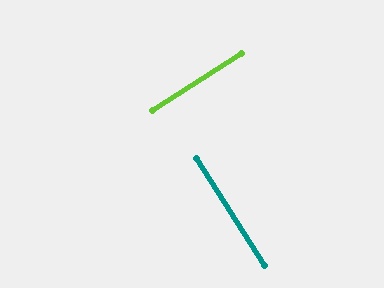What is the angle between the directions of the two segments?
Approximately 90 degrees.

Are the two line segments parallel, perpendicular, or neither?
Perpendicular — they meet at approximately 90°.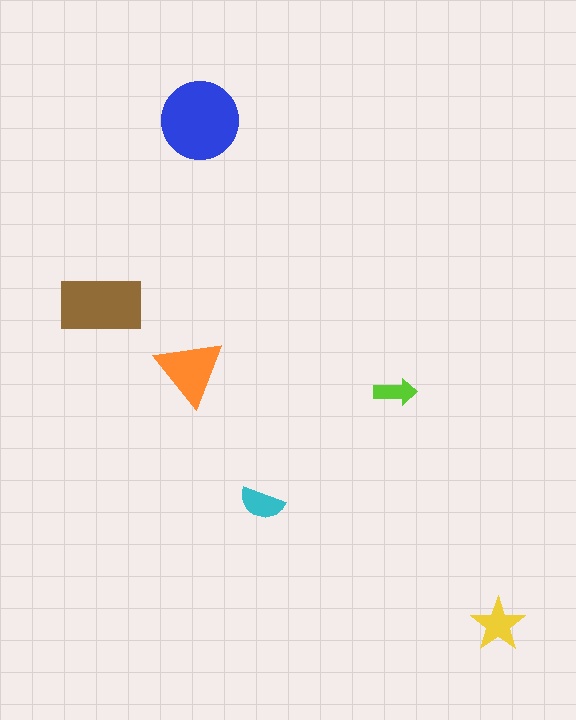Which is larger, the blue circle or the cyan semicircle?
The blue circle.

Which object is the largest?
The blue circle.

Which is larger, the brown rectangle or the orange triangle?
The brown rectangle.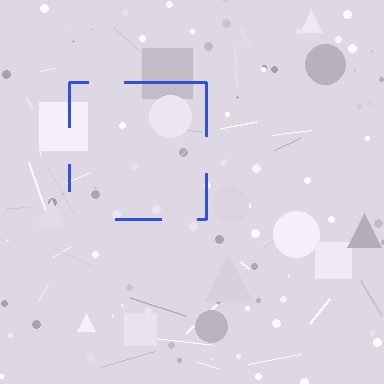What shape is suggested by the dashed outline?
The dashed outline suggests a square.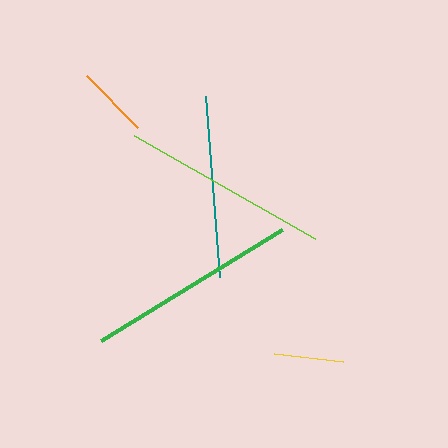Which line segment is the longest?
The green line is the longest at approximately 212 pixels.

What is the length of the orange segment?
The orange segment is approximately 72 pixels long.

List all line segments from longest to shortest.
From longest to shortest: green, lime, teal, orange, yellow.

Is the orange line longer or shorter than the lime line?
The lime line is longer than the orange line.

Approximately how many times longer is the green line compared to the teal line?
The green line is approximately 1.2 times the length of the teal line.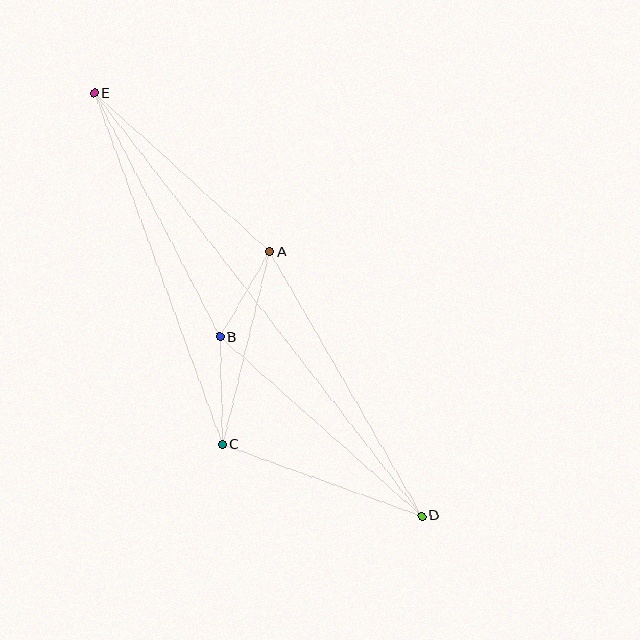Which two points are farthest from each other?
Points D and E are farthest from each other.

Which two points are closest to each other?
Points A and B are closest to each other.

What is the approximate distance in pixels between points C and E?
The distance between C and E is approximately 374 pixels.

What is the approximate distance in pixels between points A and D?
The distance between A and D is approximately 305 pixels.